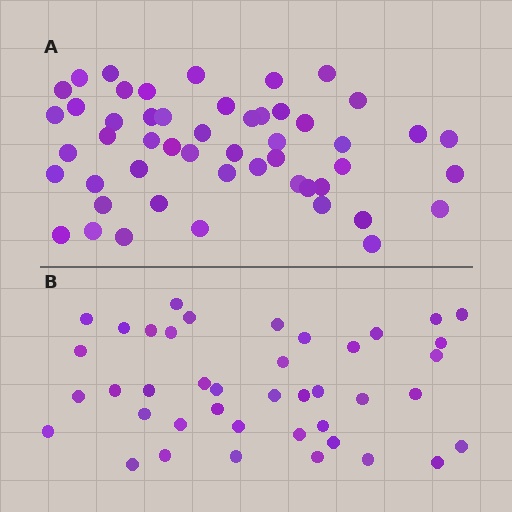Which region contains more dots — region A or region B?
Region A (the top region) has more dots.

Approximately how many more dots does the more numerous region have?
Region A has roughly 10 or so more dots than region B.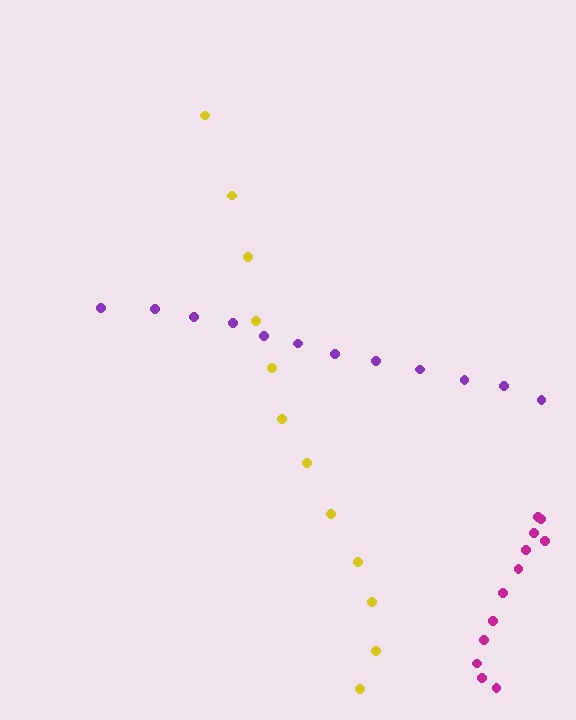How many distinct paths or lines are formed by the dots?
There are 3 distinct paths.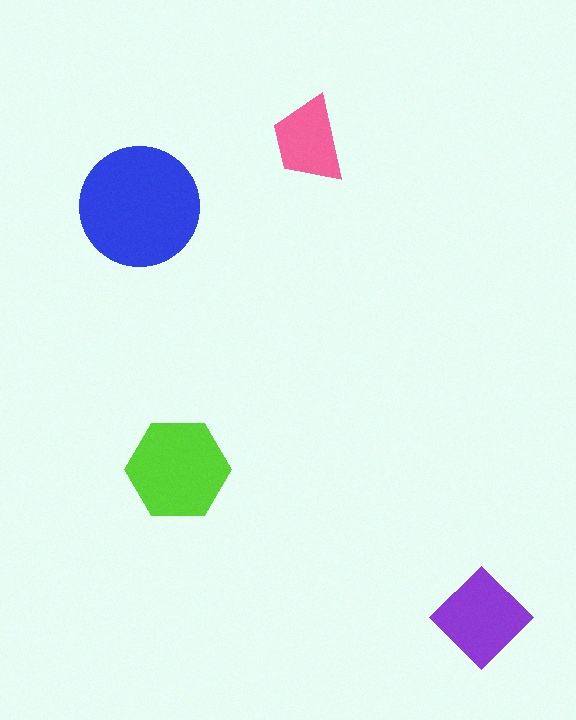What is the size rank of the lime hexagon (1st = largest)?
2nd.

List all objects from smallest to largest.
The pink trapezoid, the purple diamond, the lime hexagon, the blue circle.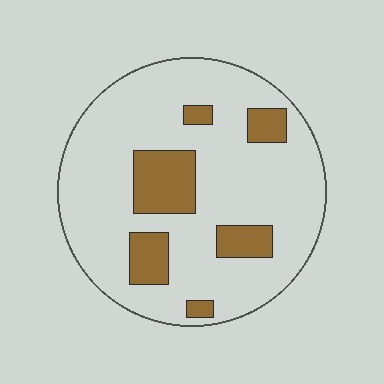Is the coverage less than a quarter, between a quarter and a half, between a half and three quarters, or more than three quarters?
Less than a quarter.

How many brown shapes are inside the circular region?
6.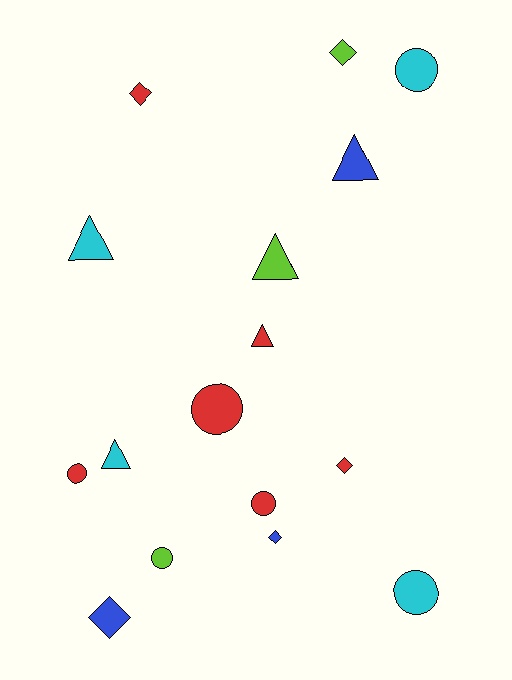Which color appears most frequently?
Red, with 6 objects.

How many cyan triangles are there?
There are 2 cyan triangles.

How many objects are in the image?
There are 16 objects.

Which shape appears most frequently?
Circle, with 6 objects.